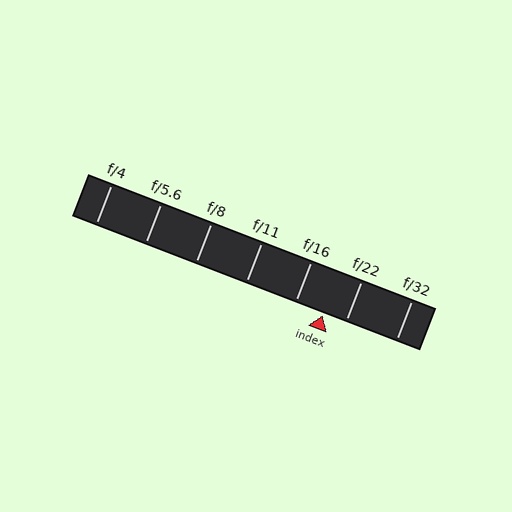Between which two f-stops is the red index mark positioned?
The index mark is between f/16 and f/22.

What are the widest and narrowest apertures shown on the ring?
The widest aperture shown is f/4 and the narrowest is f/32.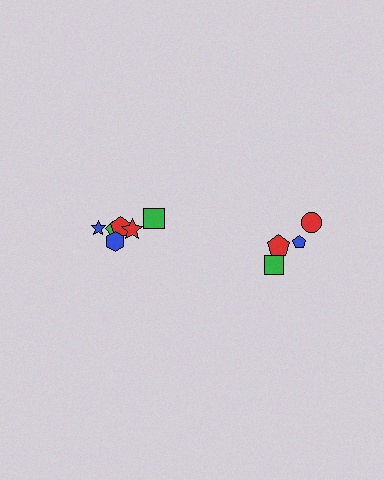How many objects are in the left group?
There are 6 objects.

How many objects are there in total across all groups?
There are 10 objects.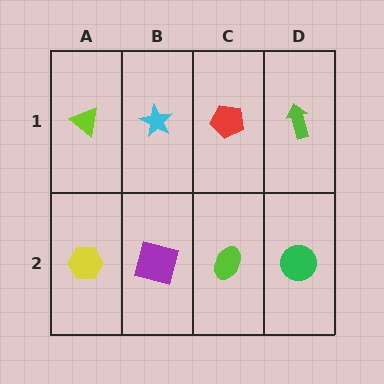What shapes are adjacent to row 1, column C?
A lime ellipse (row 2, column C), a cyan star (row 1, column B), a lime arrow (row 1, column D).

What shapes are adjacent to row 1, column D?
A green circle (row 2, column D), a red pentagon (row 1, column C).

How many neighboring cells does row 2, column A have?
2.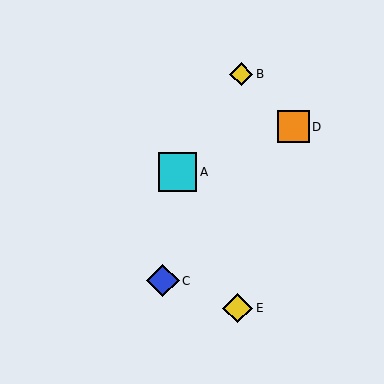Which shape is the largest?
The cyan square (labeled A) is the largest.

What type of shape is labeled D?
Shape D is an orange square.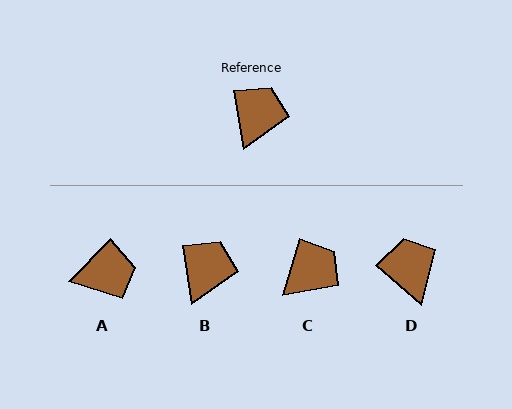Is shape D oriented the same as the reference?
No, it is off by about 40 degrees.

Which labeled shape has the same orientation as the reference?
B.